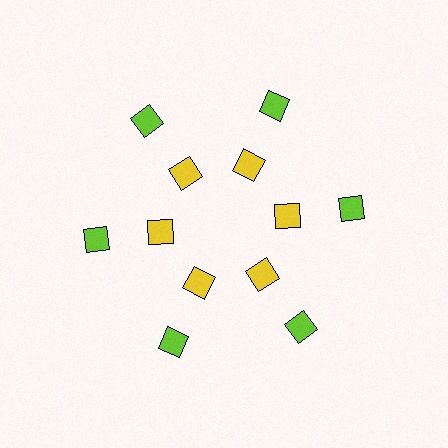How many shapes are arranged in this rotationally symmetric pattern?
There are 12 shapes, arranged in 6 groups of 2.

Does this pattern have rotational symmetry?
Yes, this pattern has 6-fold rotational symmetry. It looks the same after rotating 60 degrees around the center.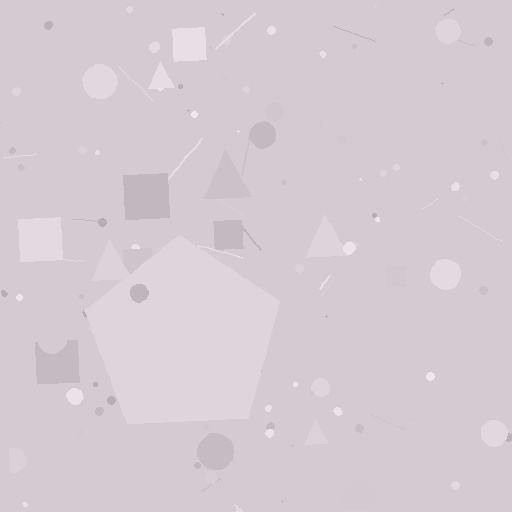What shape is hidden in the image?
A pentagon is hidden in the image.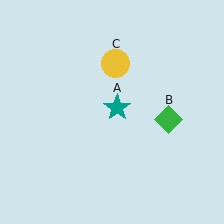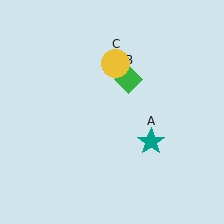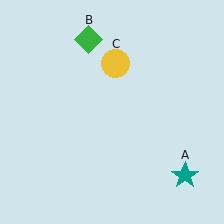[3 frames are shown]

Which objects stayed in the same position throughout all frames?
Yellow circle (object C) remained stationary.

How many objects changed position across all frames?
2 objects changed position: teal star (object A), green diamond (object B).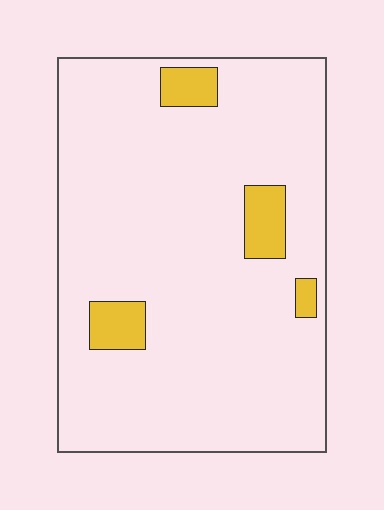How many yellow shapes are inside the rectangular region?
4.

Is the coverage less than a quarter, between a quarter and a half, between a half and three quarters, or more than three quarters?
Less than a quarter.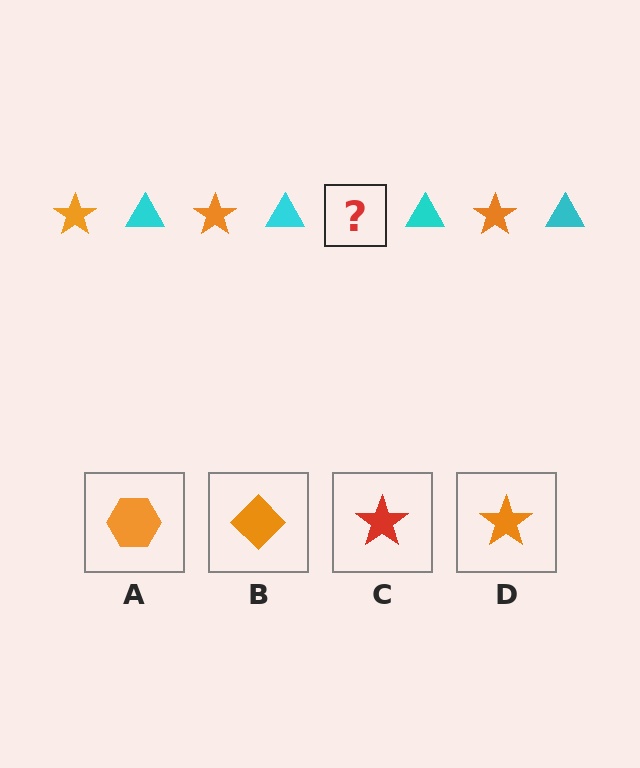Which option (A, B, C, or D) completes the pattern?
D.